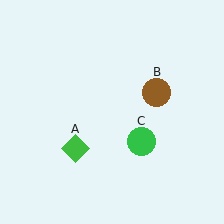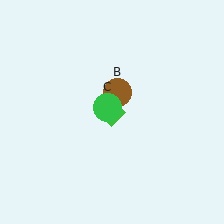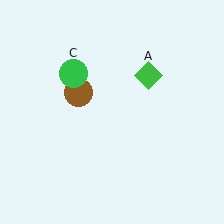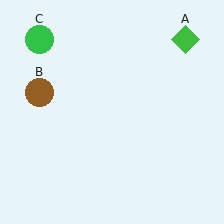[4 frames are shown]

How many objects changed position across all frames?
3 objects changed position: green diamond (object A), brown circle (object B), green circle (object C).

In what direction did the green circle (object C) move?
The green circle (object C) moved up and to the left.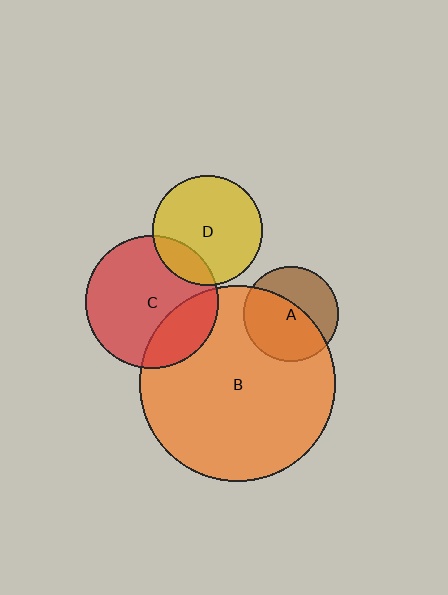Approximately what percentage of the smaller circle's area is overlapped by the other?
Approximately 20%.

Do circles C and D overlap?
Yes.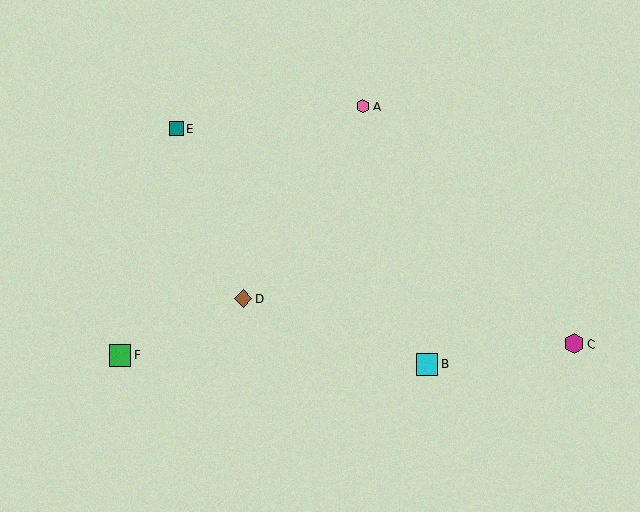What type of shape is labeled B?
Shape B is a cyan square.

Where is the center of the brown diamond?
The center of the brown diamond is at (243, 299).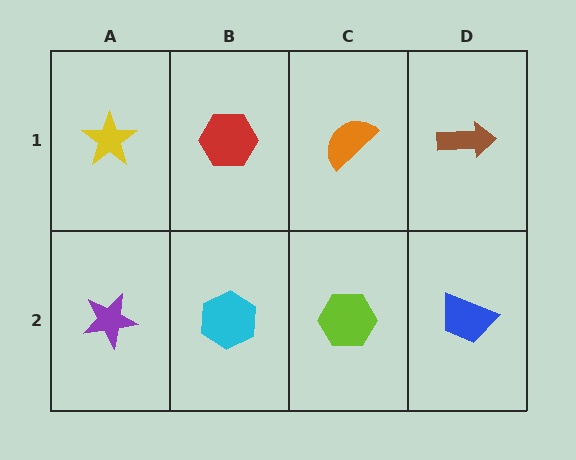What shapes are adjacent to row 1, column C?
A lime hexagon (row 2, column C), a red hexagon (row 1, column B), a brown arrow (row 1, column D).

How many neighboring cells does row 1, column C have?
3.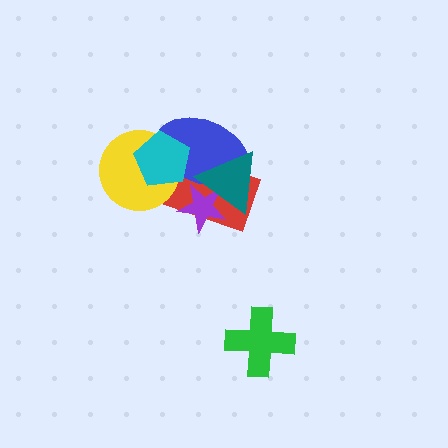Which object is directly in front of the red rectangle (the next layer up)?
The yellow circle is directly in front of the red rectangle.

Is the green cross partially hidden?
No, no other shape covers it.